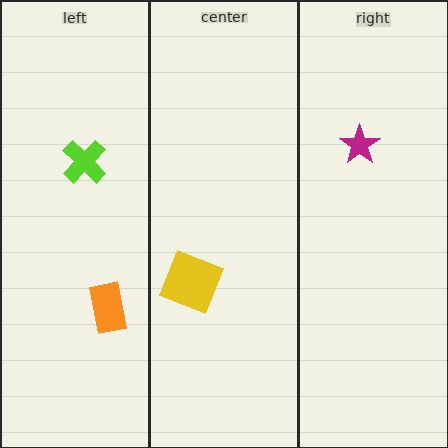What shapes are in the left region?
The orange rectangle, the lime cross.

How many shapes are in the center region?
1.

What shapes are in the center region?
The yellow square.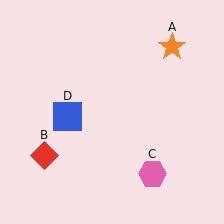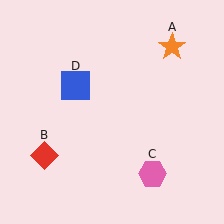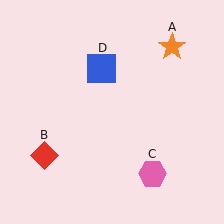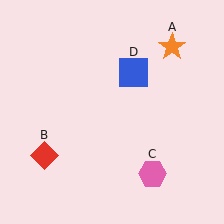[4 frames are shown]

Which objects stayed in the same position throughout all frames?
Orange star (object A) and red diamond (object B) and pink hexagon (object C) remained stationary.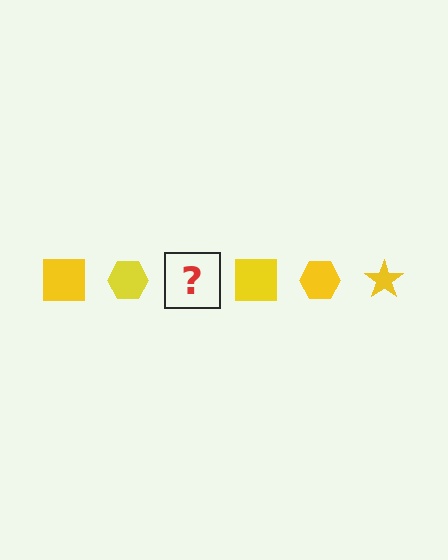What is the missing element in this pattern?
The missing element is a yellow star.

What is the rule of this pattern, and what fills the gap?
The rule is that the pattern cycles through square, hexagon, star shapes in yellow. The gap should be filled with a yellow star.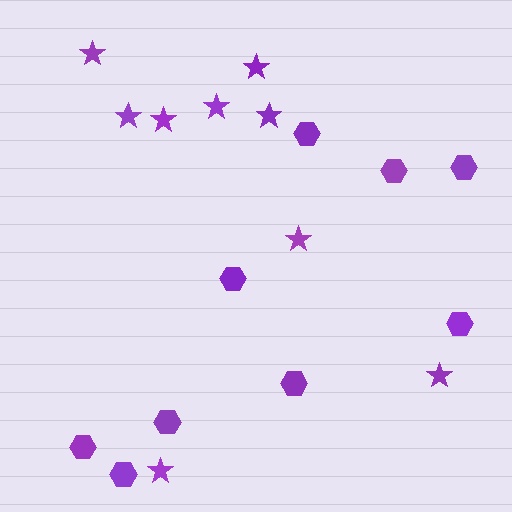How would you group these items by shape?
There are 2 groups: one group of hexagons (9) and one group of stars (9).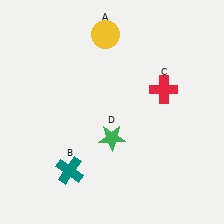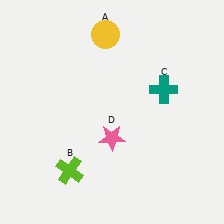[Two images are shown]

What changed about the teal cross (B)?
In Image 1, B is teal. In Image 2, it changed to lime.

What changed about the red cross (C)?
In Image 1, C is red. In Image 2, it changed to teal.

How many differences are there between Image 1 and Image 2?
There are 3 differences between the two images.